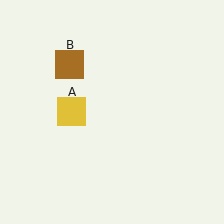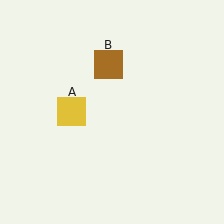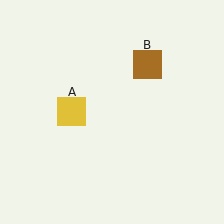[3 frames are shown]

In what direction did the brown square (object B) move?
The brown square (object B) moved right.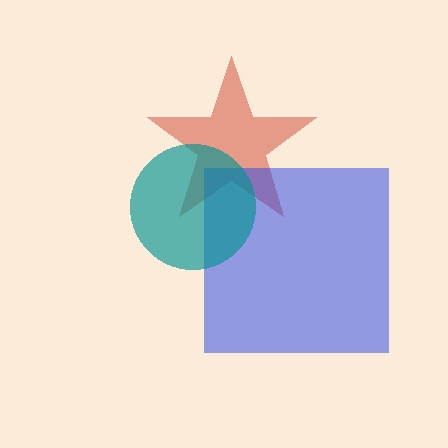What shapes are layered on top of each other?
The layered shapes are: a red star, a blue square, a teal circle.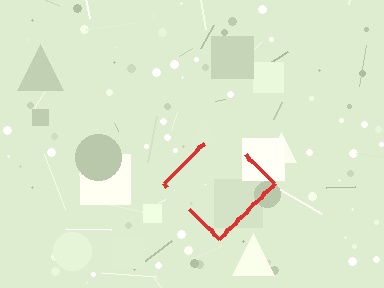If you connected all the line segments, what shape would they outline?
They would outline a diamond.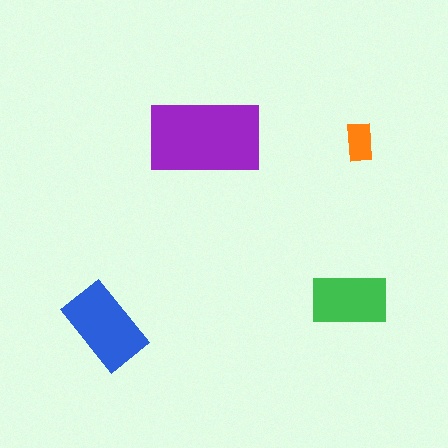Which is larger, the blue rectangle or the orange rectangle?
The blue one.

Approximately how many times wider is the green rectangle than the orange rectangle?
About 2 times wider.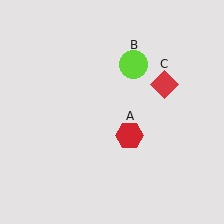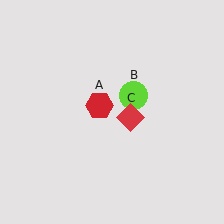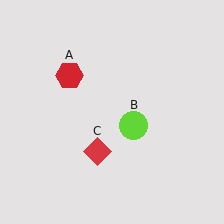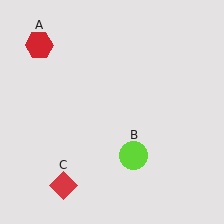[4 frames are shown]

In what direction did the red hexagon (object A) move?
The red hexagon (object A) moved up and to the left.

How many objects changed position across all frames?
3 objects changed position: red hexagon (object A), lime circle (object B), red diamond (object C).